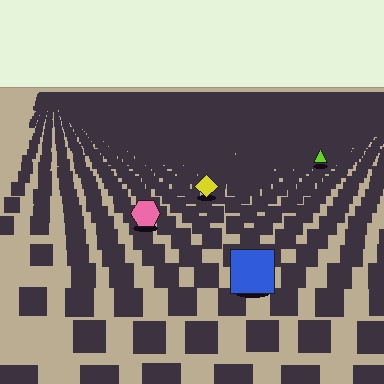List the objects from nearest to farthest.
From nearest to farthest: the blue square, the pink hexagon, the yellow diamond, the lime triangle.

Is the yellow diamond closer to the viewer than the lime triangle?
Yes. The yellow diamond is closer — you can tell from the texture gradient: the ground texture is coarser near it.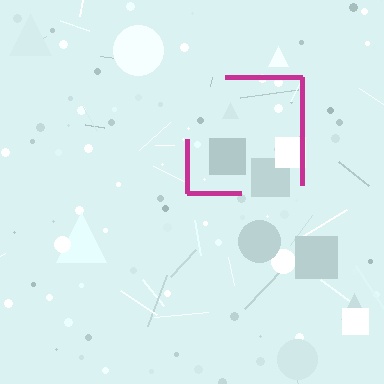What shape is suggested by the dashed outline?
The dashed outline suggests a square.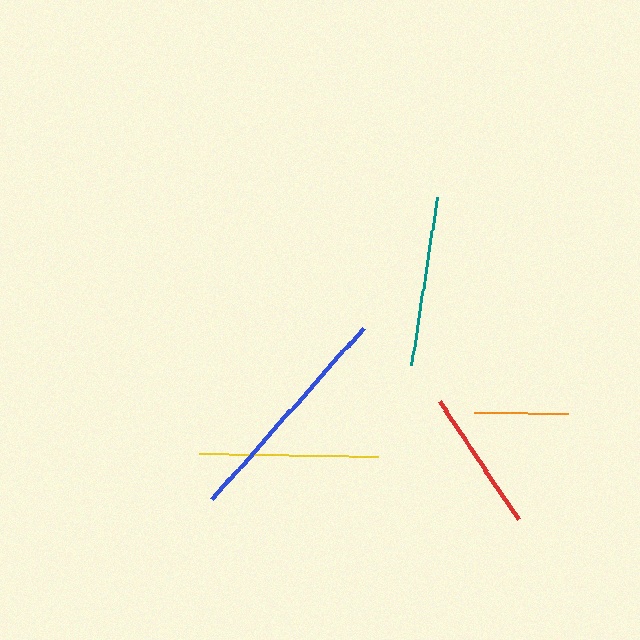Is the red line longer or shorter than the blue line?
The blue line is longer than the red line.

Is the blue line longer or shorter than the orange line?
The blue line is longer than the orange line.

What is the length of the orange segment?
The orange segment is approximately 93 pixels long.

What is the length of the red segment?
The red segment is approximately 142 pixels long.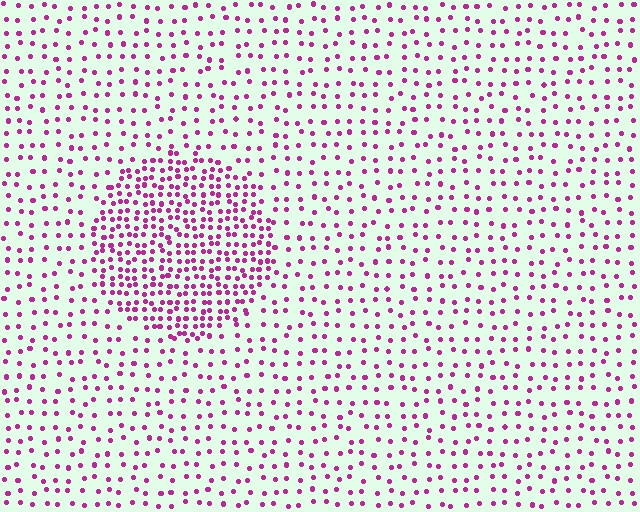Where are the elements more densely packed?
The elements are more densely packed inside the circle boundary.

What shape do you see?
I see a circle.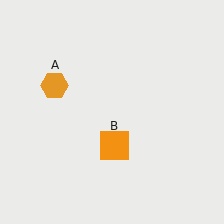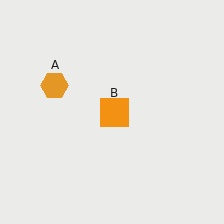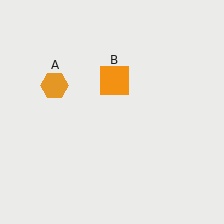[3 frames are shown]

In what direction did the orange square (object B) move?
The orange square (object B) moved up.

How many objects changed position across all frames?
1 object changed position: orange square (object B).